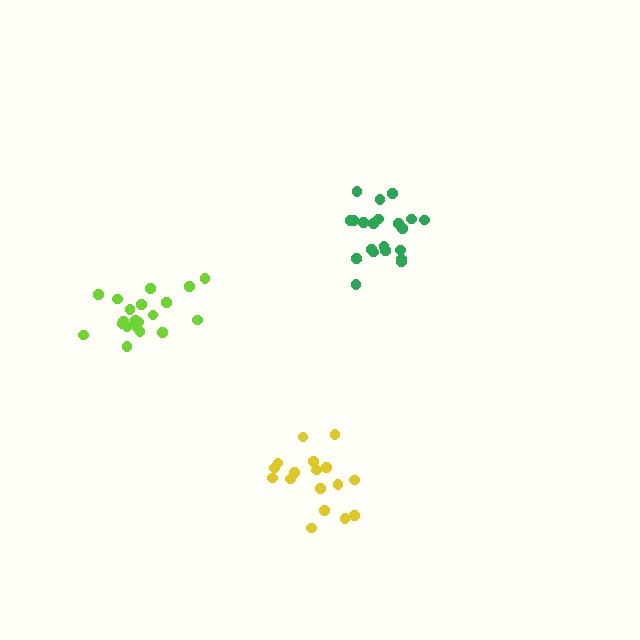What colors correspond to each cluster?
The clusters are colored: yellow, lime, green.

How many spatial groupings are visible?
There are 3 spatial groupings.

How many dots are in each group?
Group 1: 17 dots, Group 2: 20 dots, Group 3: 21 dots (58 total).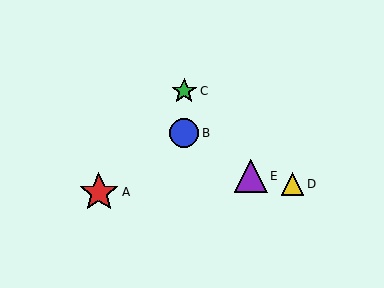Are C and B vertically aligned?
Yes, both are at x≈184.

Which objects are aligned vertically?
Objects B, C are aligned vertically.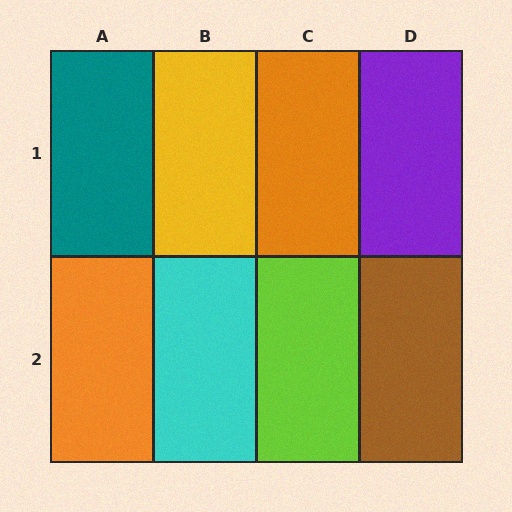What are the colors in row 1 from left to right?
Teal, yellow, orange, purple.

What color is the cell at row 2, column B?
Cyan.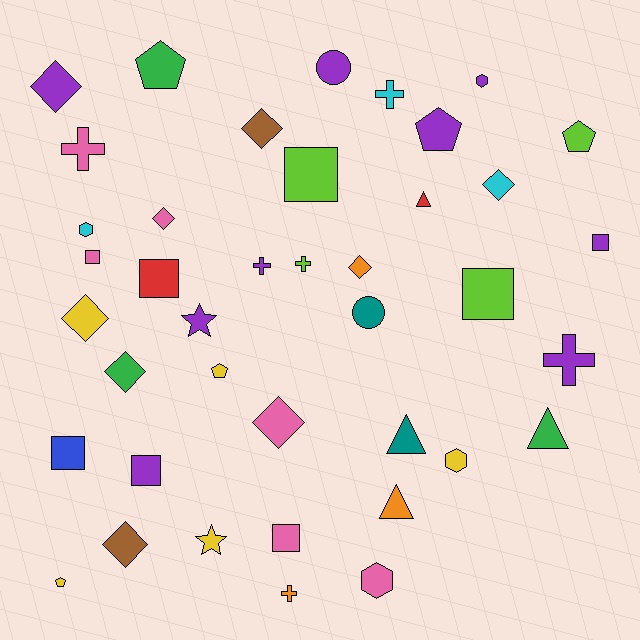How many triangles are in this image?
There are 4 triangles.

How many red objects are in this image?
There are 2 red objects.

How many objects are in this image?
There are 40 objects.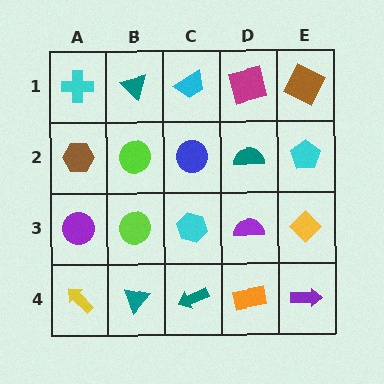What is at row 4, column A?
A yellow arrow.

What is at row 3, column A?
A purple circle.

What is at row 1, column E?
A brown square.